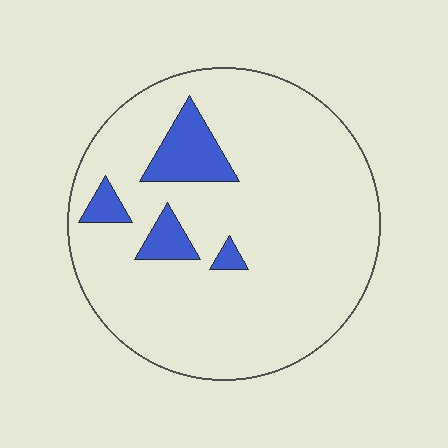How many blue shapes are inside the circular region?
4.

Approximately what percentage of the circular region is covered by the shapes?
Approximately 10%.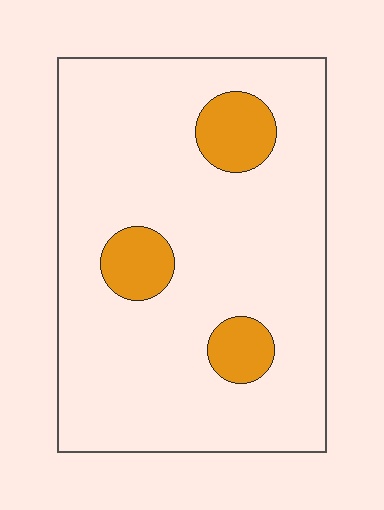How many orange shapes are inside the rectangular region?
3.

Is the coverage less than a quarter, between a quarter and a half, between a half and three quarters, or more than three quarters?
Less than a quarter.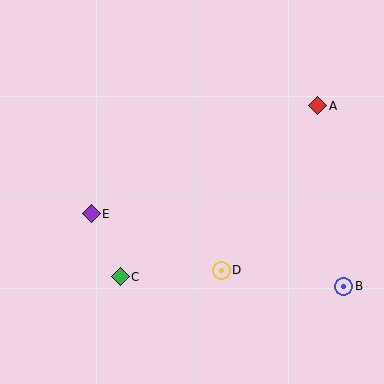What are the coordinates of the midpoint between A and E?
The midpoint between A and E is at (205, 160).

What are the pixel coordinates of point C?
Point C is at (120, 277).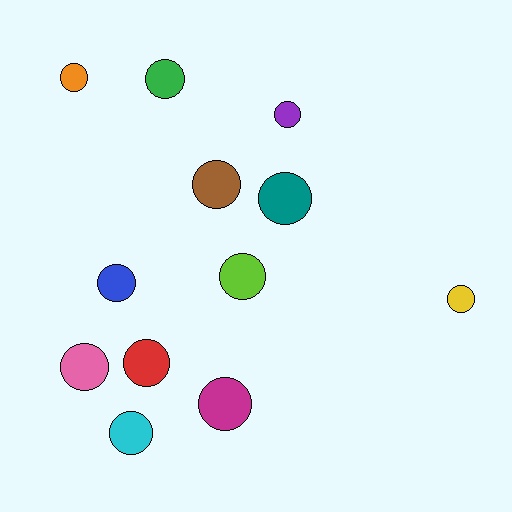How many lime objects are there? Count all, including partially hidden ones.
There is 1 lime object.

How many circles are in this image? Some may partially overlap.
There are 12 circles.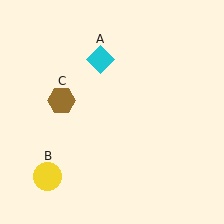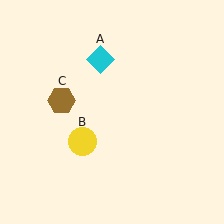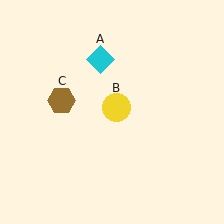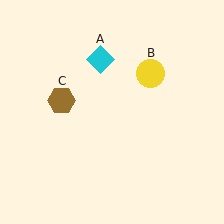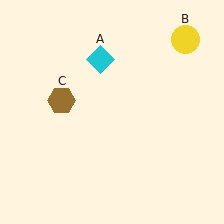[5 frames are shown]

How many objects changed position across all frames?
1 object changed position: yellow circle (object B).